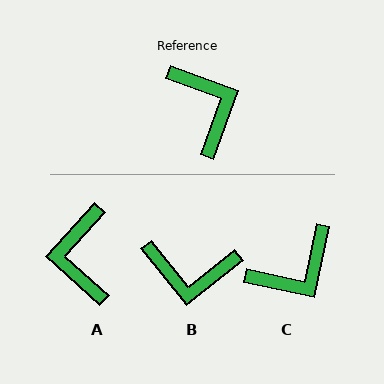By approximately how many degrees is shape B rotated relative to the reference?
Approximately 122 degrees clockwise.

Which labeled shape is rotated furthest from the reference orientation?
A, about 158 degrees away.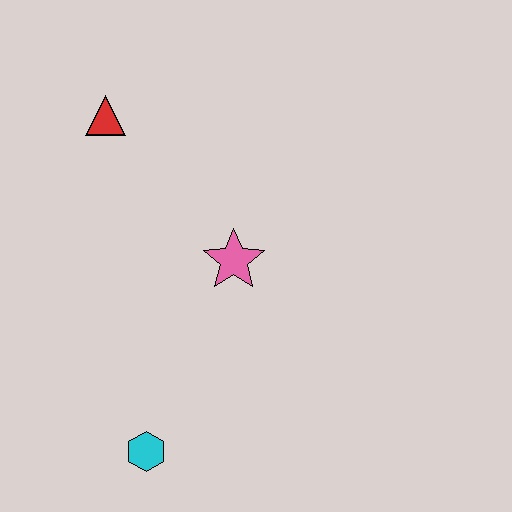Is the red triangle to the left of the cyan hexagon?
Yes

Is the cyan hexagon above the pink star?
No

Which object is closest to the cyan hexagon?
The pink star is closest to the cyan hexagon.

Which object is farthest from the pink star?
The cyan hexagon is farthest from the pink star.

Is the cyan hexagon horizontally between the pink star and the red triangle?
Yes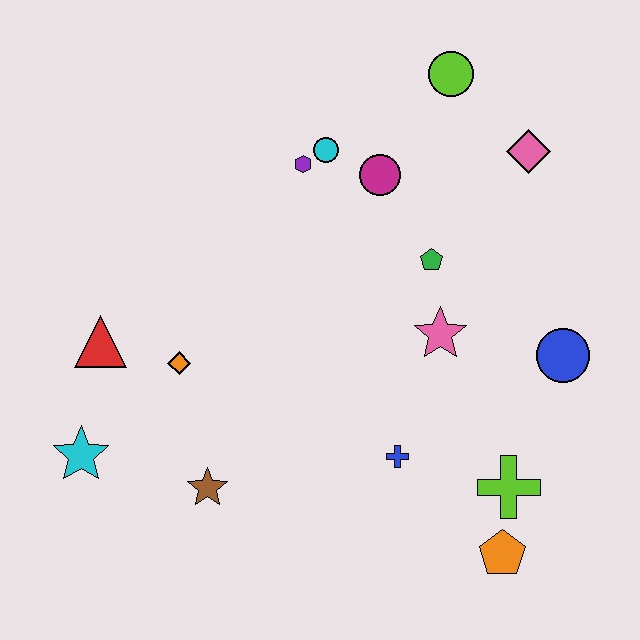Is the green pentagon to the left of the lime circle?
Yes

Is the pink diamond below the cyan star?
No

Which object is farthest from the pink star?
The cyan star is farthest from the pink star.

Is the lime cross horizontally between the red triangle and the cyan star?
No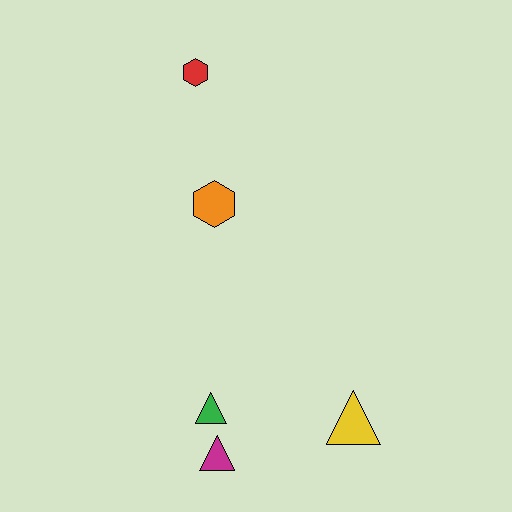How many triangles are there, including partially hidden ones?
There are 3 triangles.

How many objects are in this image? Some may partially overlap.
There are 5 objects.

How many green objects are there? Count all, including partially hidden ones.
There is 1 green object.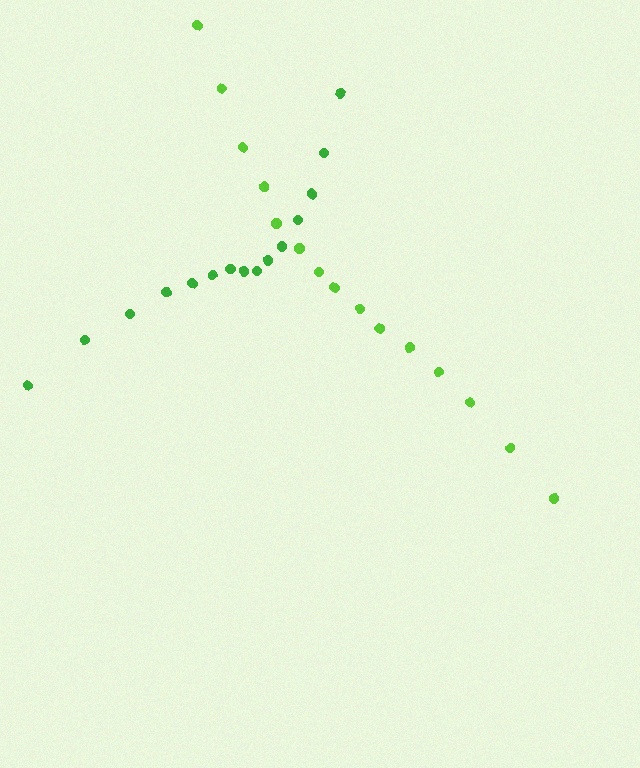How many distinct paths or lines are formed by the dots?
There are 2 distinct paths.